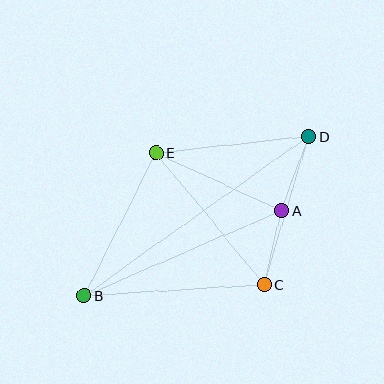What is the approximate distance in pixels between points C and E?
The distance between C and E is approximately 171 pixels.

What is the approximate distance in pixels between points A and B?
The distance between A and B is approximately 215 pixels.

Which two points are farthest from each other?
Points B and D are farthest from each other.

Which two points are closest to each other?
Points A and C are closest to each other.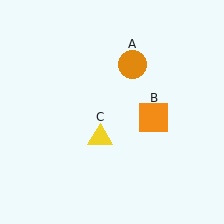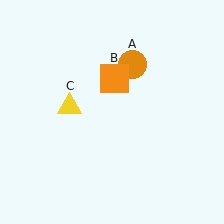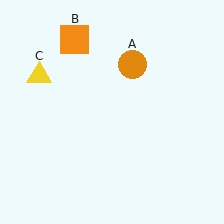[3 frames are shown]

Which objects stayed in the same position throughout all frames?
Orange circle (object A) remained stationary.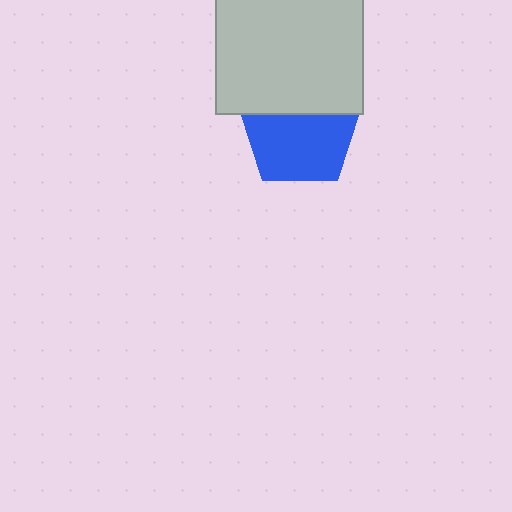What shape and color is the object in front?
The object in front is a light gray square.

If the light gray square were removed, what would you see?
You would see the complete blue pentagon.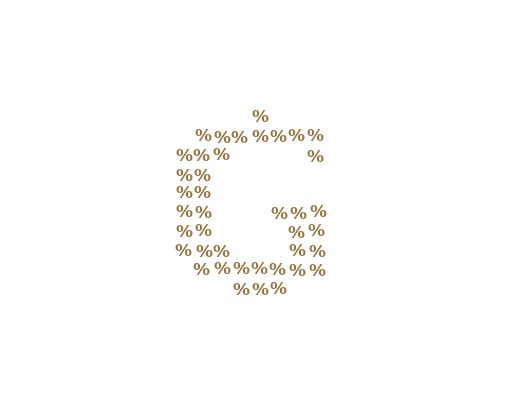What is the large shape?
The large shape is the letter G.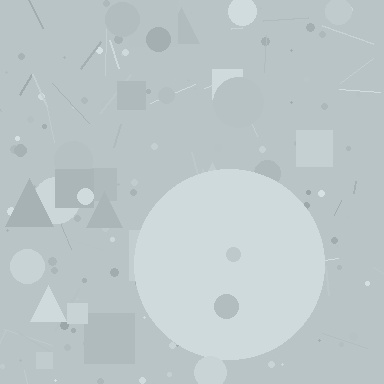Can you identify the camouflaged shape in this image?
The camouflaged shape is a circle.